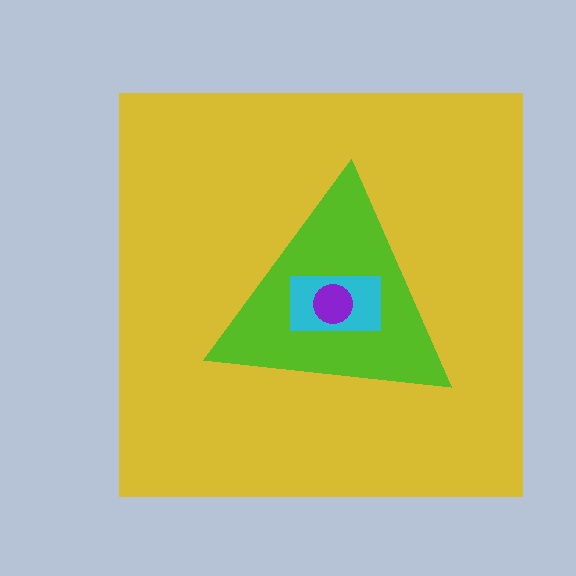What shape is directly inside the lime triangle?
The cyan rectangle.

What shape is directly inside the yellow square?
The lime triangle.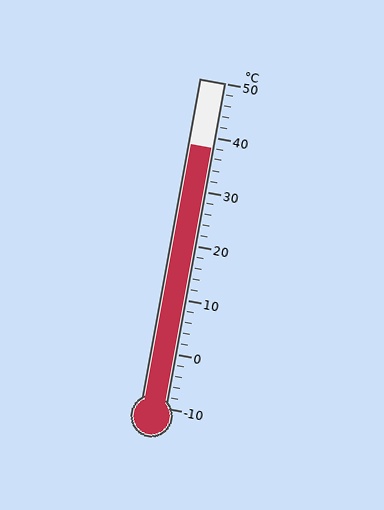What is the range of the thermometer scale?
The thermometer scale ranges from -10°C to 50°C.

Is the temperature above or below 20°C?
The temperature is above 20°C.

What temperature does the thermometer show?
The thermometer shows approximately 38°C.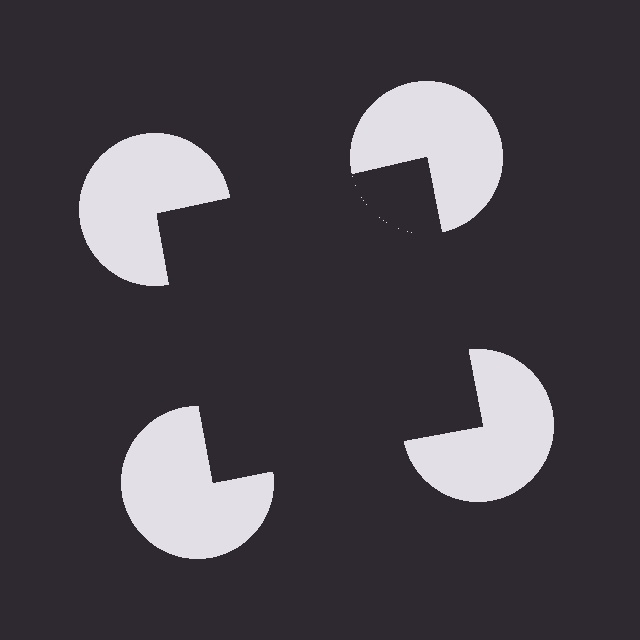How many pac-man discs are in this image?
There are 4 — one at each vertex of the illusory square.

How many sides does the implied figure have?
4 sides.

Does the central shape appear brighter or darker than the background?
It typically appears slightly darker than the background, even though no actual brightness change is drawn.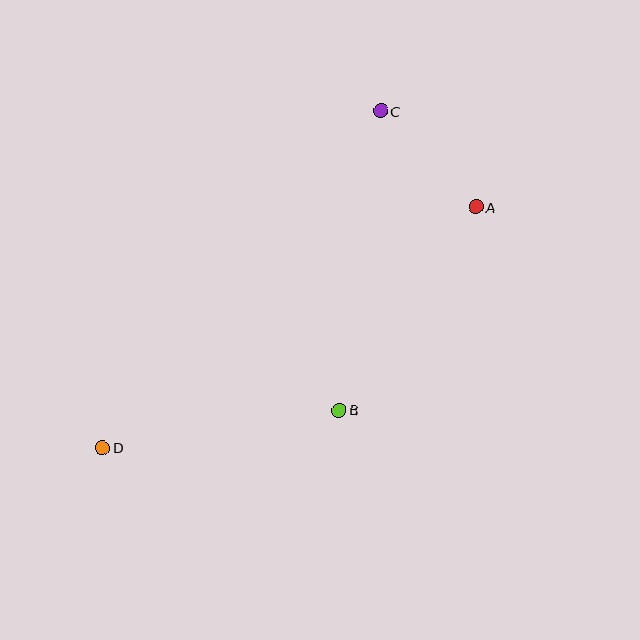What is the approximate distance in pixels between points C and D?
The distance between C and D is approximately 436 pixels.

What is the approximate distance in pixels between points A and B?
The distance between A and B is approximately 245 pixels.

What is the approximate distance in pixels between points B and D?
The distance between B and D is approximately 239 pixels.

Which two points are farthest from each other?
Points A and D are farthest from each other.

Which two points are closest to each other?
Points A and C are closest to each other.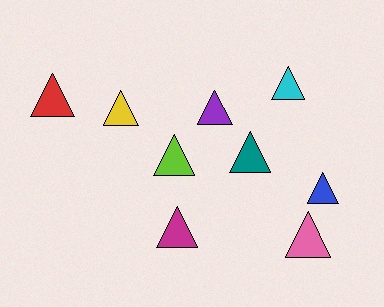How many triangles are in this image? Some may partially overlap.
There are 9 triangles.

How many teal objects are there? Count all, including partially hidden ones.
There is 1 teal object.